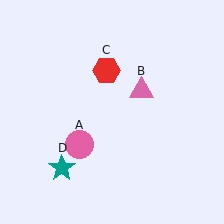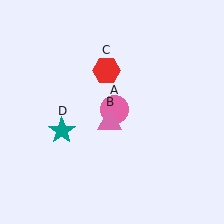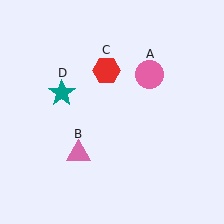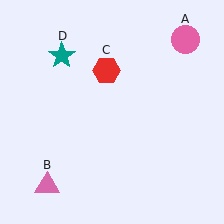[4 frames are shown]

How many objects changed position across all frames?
3 objects changed position: pink circle (object A), pink triangle (object B), teal star (object D).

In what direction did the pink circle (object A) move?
The pink circle (object A) moved up and to the right.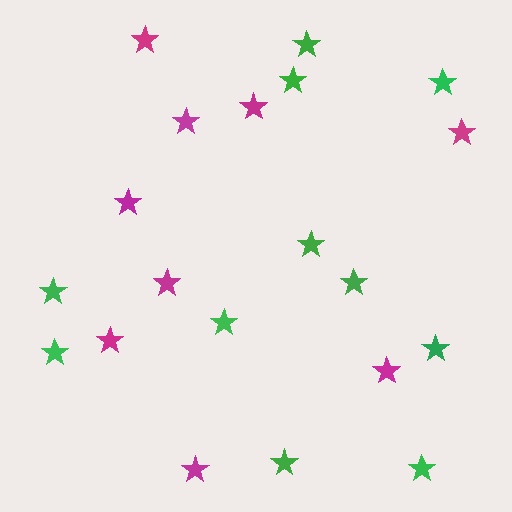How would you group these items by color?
There are 2 groups: one group of magenta stars (9) and one group of green stars (11).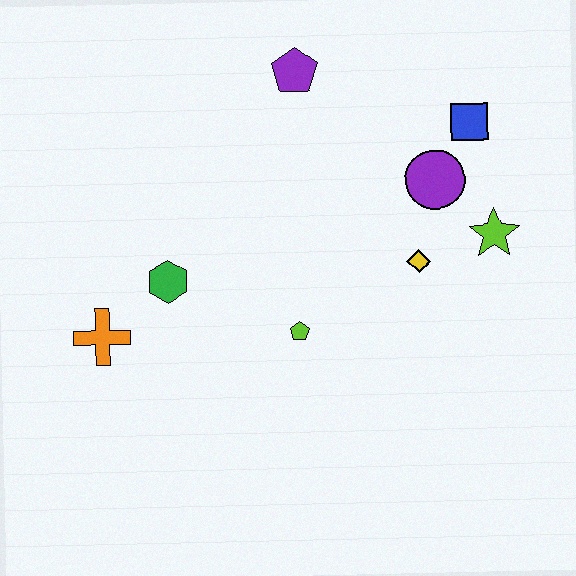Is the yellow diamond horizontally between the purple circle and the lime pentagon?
Yes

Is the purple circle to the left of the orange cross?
No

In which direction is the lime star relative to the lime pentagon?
The lime star is to the right of the lime pentagon.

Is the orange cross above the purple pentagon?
No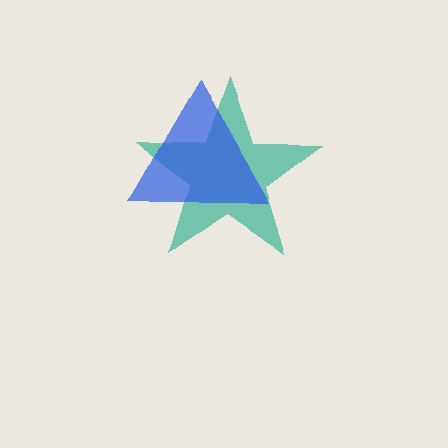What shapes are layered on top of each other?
The layered shapes are: a teal star, a blue triangle.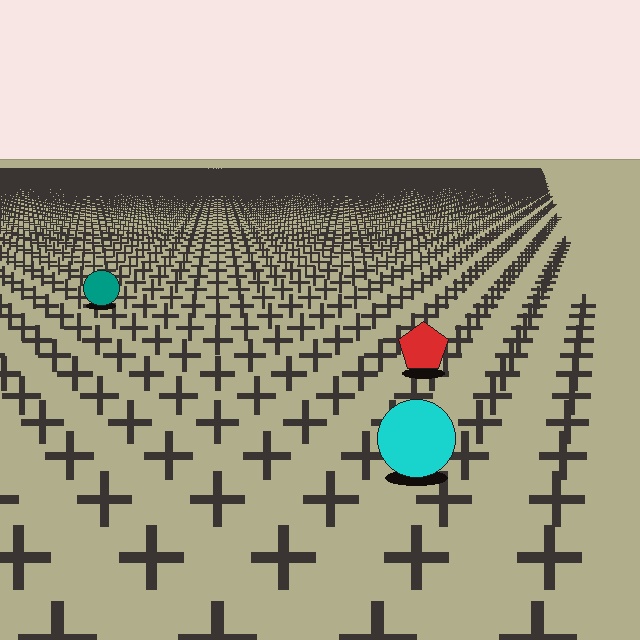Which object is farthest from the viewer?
The teal circle is farthest from the viewer. It appears smaller and the ground texture around it is denser.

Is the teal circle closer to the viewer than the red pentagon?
No. The red pentagon is closer — you can tell from the texture gradient: the ground texture is coarser near it.